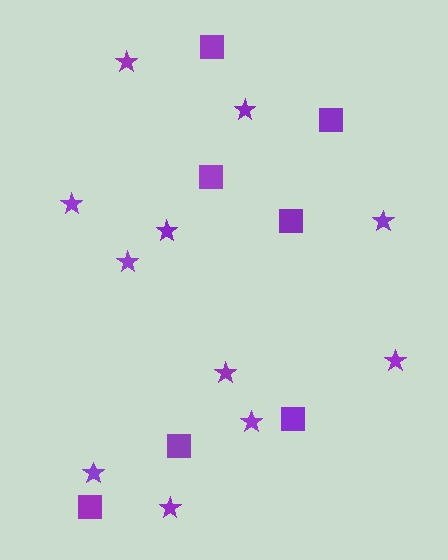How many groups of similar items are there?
There are 2 groups: one group of stars (11) and one group of squares (7).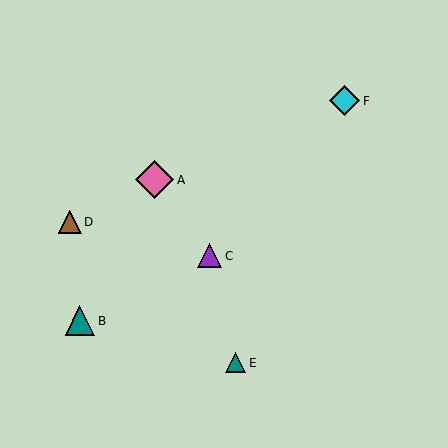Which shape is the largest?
The pink diamond (labeled A) is the largest.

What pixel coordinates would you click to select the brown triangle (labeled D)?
Click at (70, 222) to select the brown triangle D.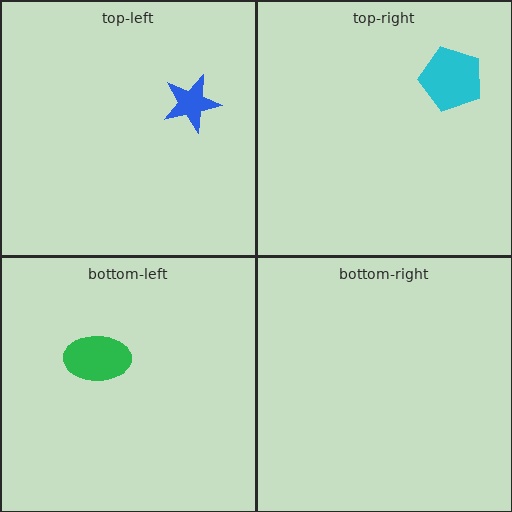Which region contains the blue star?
The top-left region.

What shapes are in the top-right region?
The cyan pentagon.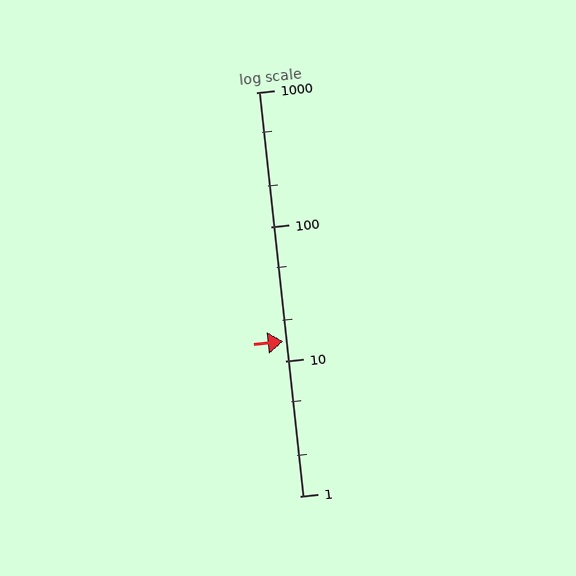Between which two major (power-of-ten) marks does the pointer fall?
The pointer is between 10 and 100.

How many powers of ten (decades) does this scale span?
The scale spans 3 decades, from 1 to 1000.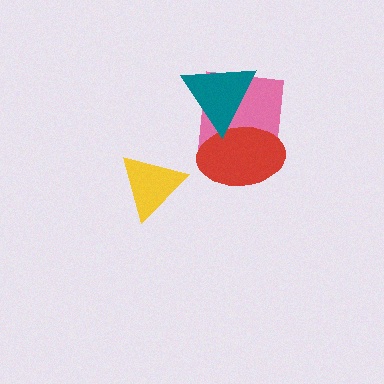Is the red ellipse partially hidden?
Yes, it is partially covered by another shape.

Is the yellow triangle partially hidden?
No, no other shape covers it.